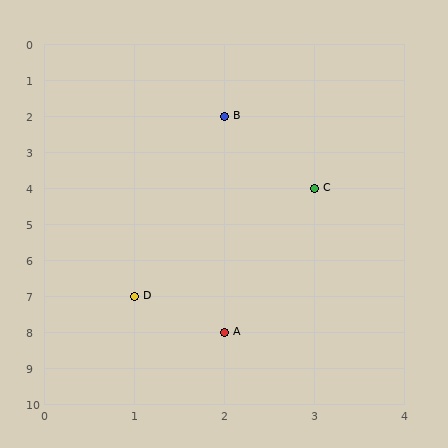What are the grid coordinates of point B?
Point B is at grid coordinates (2, 2).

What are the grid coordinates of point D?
Point D is at grid coordinates (1, 7).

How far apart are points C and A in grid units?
Points C and A are 1 column and 4 rows apart (about 4.1 grid units diagonally).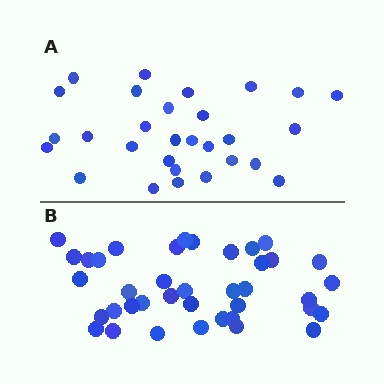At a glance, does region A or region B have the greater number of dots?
Region B (the bottom region) has more dots.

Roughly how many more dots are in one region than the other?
Region B has roughly 10 or so more dots than region A.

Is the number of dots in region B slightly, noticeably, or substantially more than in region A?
Region B has noticeably more, but not dramatically so. The ratio is roughly 1.3 to 1.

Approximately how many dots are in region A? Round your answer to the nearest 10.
About 30 dots. (The exact count is 29, which rounds to 30.)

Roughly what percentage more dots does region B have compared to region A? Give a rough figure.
About 35% more.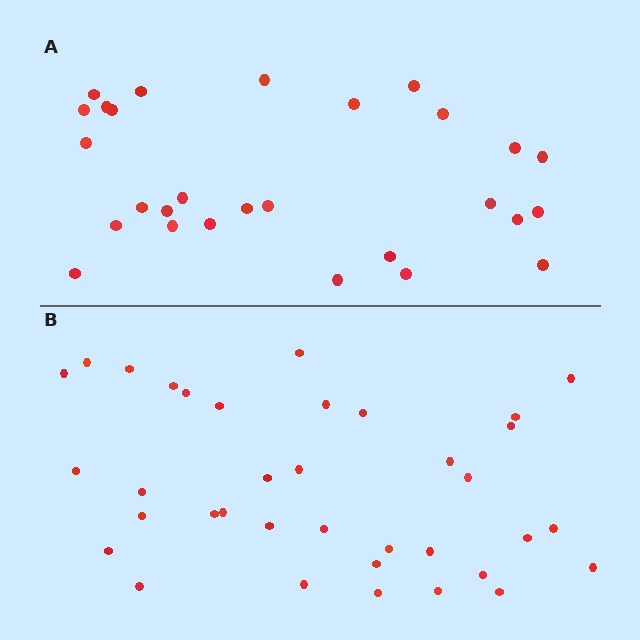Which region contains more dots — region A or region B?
Region B (the bottom region) has more dots.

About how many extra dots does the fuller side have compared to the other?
Region B has roughly 8 or so more dots than region A.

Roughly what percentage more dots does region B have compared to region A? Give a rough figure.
About 30% more.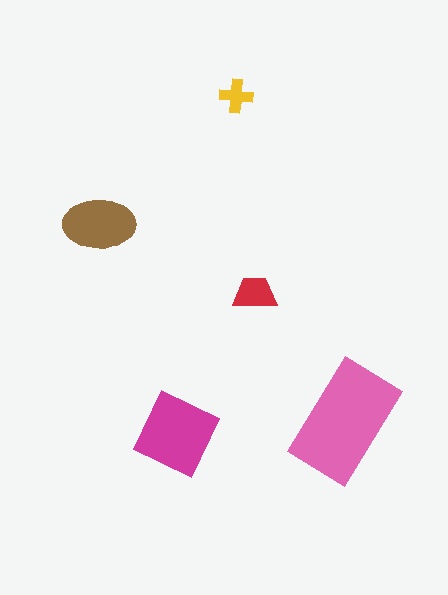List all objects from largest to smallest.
The pink rectangle, the magenta diamond, the brown ellipse, the red trapezoid, the yellow cross.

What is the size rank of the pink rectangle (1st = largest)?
1st.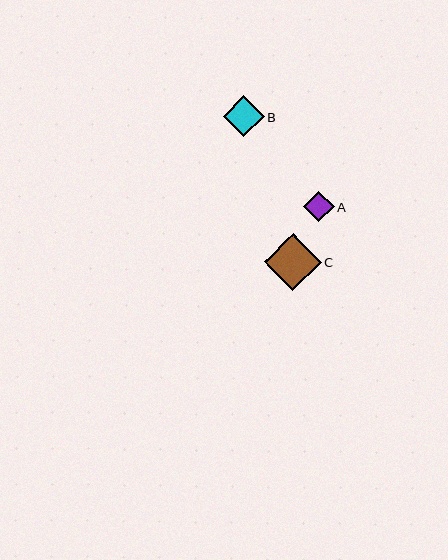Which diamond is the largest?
Diamond C is the largest with a size of approximately 57 pixels.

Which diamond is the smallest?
Diamond A is the smallest with a size of approximately 30 pixels.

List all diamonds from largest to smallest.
From largest to smallest: C, B, A.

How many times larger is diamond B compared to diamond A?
Diamond B is approximately 1.4 times the size of diamond A.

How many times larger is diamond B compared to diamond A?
Diamond B is approximately 1.4 times the size of diamond A.